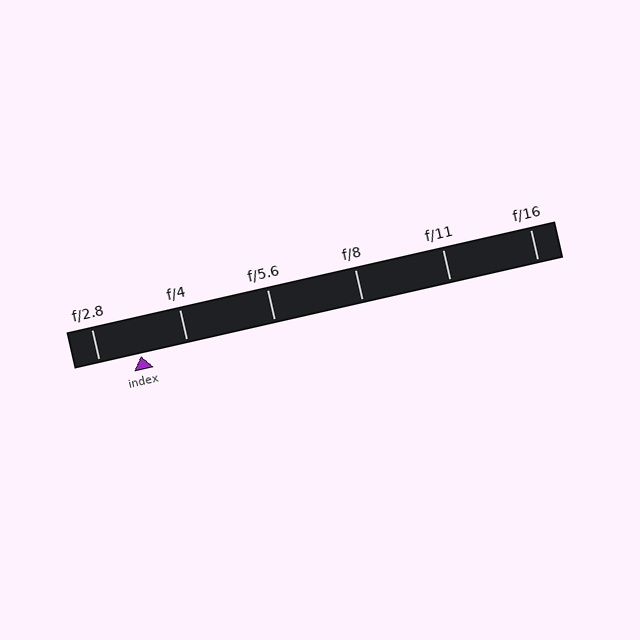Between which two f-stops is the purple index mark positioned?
The index mark is between f/2.8 and f/4.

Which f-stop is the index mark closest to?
The index mark is closest to f/2.8.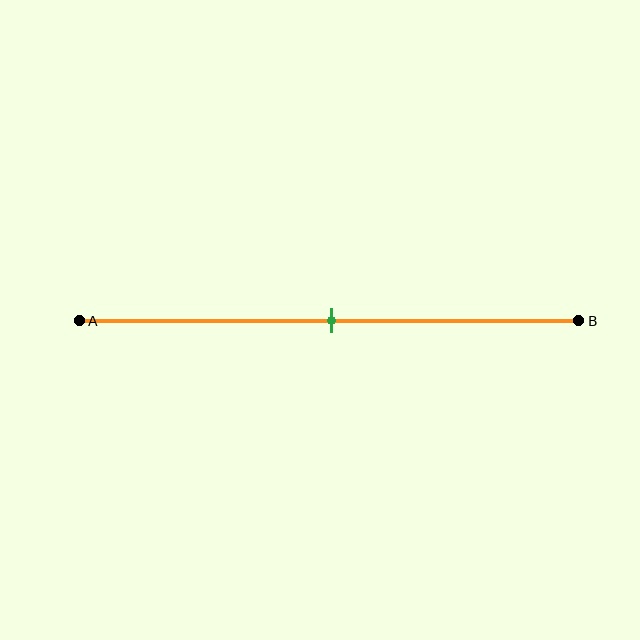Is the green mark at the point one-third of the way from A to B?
No, the mark is at about 50% from A, not at the 33% one-third point.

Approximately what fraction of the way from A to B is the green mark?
The green mark is approximately 50% of the way from A to B.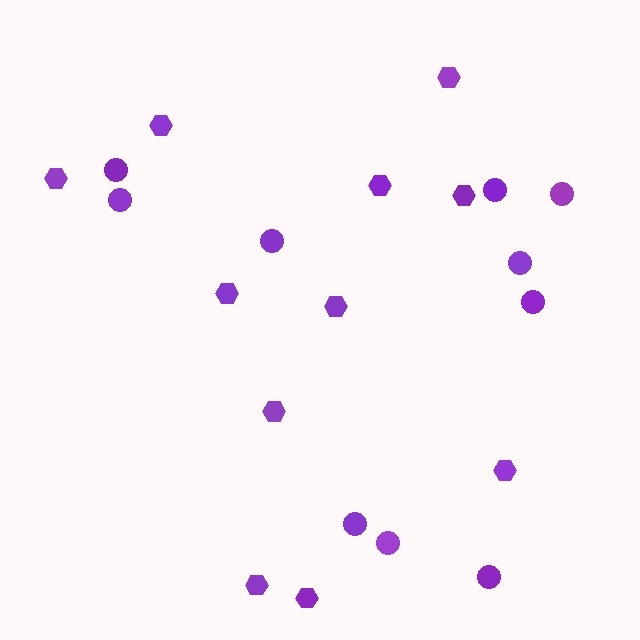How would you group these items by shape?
There are 2 groups: one group of circles (10) and one group of hexagons (11).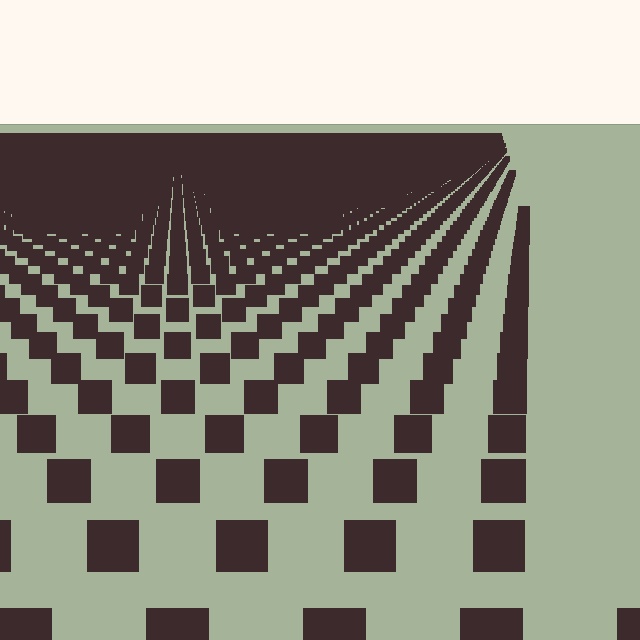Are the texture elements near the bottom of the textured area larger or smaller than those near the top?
Larger. Near the bottom, elements are closer to the viewer and appear at a bigger on-screen size.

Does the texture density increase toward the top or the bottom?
Density increases toward the top.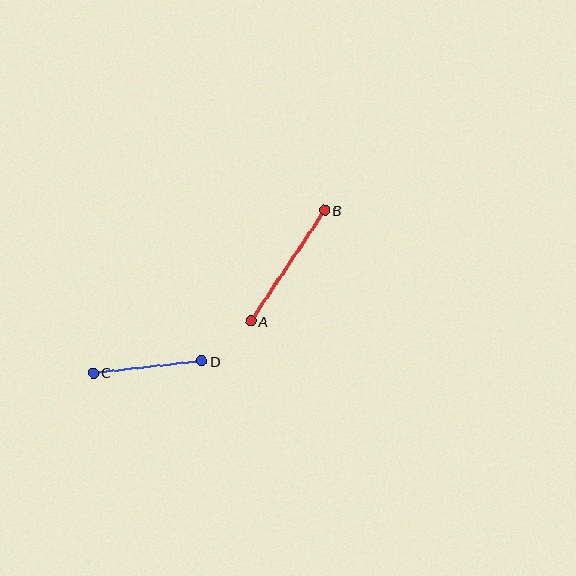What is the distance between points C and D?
The distance is approximately 109 pixels.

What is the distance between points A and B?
The distance is approximately 133 pixels.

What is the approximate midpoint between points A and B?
The midpoint is at approximately (288, 266) pixels.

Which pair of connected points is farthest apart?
Points A and B are farthest apart.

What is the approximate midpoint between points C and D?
The midpoint is at approximately (148, 367) pixels.